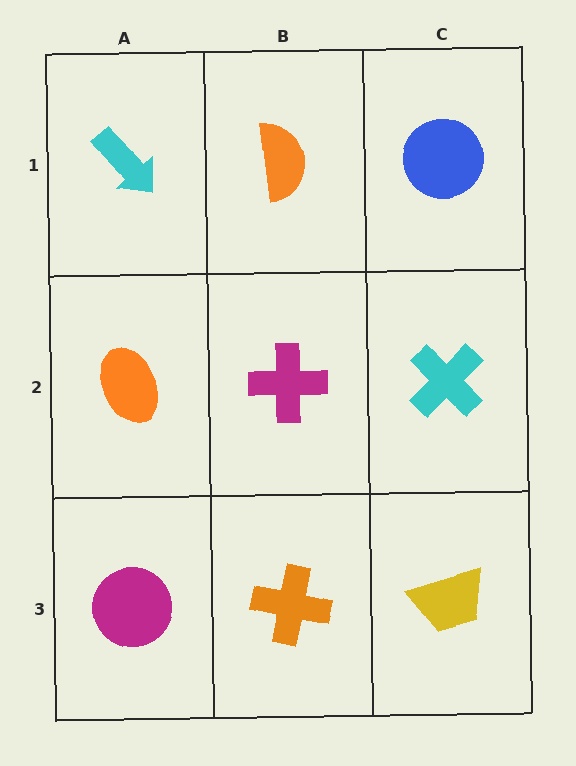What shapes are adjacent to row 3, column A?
An orange ellipse (row 2, column A), an orange cross (row 3, column B).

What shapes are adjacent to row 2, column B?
An orange semicircle (row 1, column B), an orange cross (row 3, column B), an orange ellipse (row 2, column A), a cyan cross (row 2, column C).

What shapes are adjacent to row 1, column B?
A magenta cross (row 2, column B), a cyan arrow (row 1, column A), a blue circle (row 1, column C).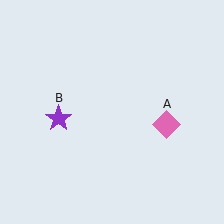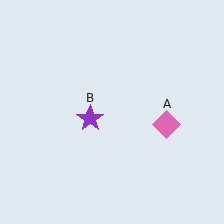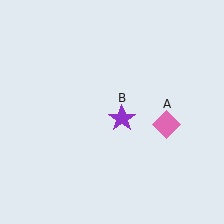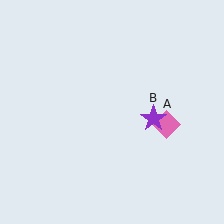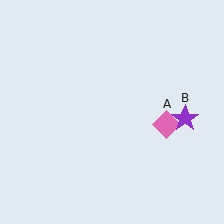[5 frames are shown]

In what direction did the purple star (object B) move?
The purple star (object B) moved right.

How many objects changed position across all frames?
1 object changed position: purple star (object B).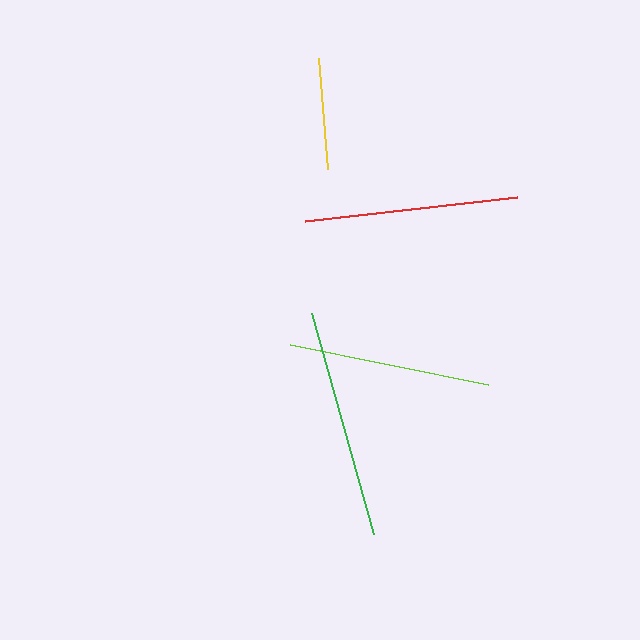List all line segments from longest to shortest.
From longest to shortest: green, red, lime, yellow.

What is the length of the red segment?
The red segment is approximately 214 pixels long.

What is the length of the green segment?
The green segment is approximately 230 pixels long.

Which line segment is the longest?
The green line is the longest at approximately 230 pixels.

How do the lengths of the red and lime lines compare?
The red and lime lines are approximately the same length.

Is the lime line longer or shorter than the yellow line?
The lime line is longer than the yellow line.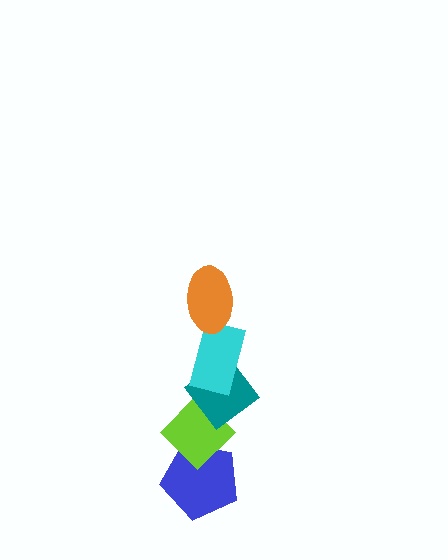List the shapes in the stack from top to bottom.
From top to bottom: the orange ellipse, the cyan rectangle, the teal diamond, the lime diamond, the blue pentagon.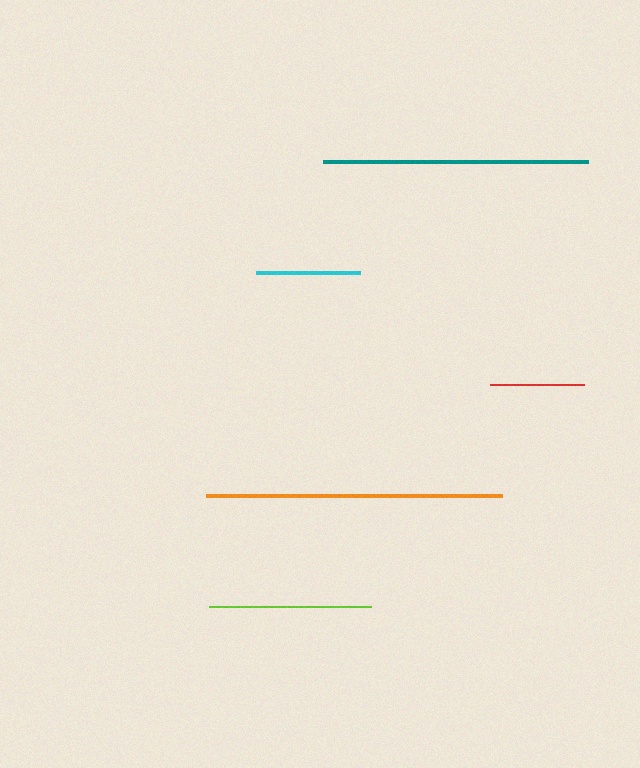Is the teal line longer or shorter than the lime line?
The teal line is longer than the lime line.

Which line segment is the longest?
The orange line is the longest at approximately 296 pixels.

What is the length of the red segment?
The red segment is approximately 94 pixels long.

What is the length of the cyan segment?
The cyan segment is approximately 104 pixels long.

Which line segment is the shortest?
The red line is the shortest at approximately 94 pixels.